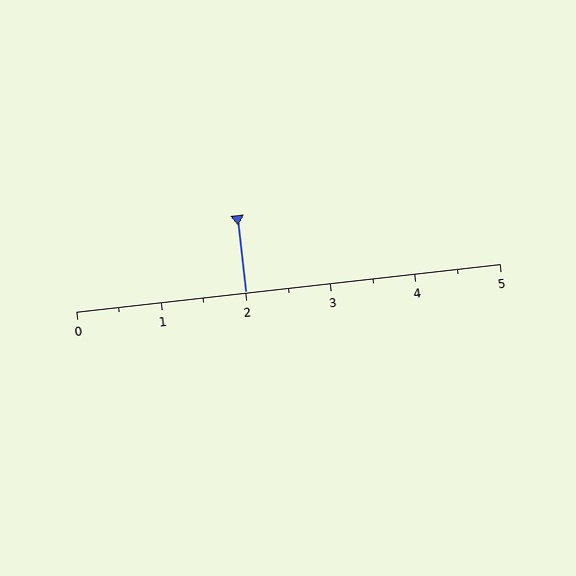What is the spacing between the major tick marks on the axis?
The major ticks are spaced 1 apart.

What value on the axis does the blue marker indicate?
The marker indicates approximately 2.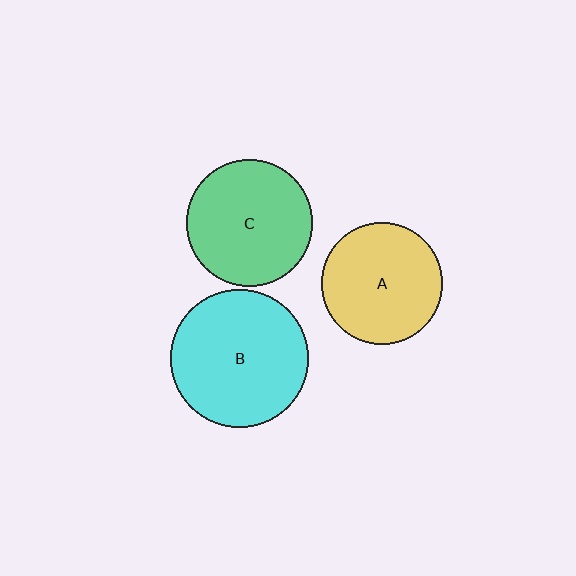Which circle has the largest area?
Circle B (cyan).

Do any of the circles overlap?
No, none of the circles overlap.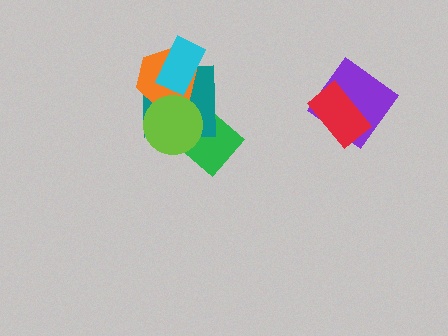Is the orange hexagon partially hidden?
Yes, it is partially covered by another shape.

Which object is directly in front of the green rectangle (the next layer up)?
The teal square is directly in front of the green rectangle.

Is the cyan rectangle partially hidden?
No, no other shape covers it.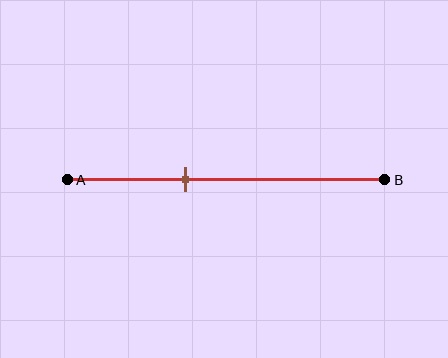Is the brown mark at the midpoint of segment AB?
No, the mark is at about 35% from A, not at the 50% midpoint.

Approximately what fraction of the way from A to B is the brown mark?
The brown mark is approximately 35% of the way from A to B.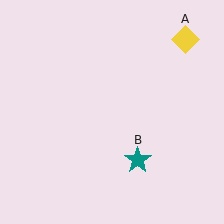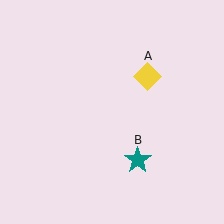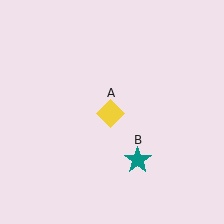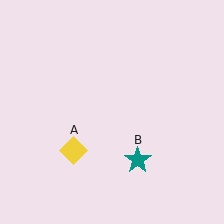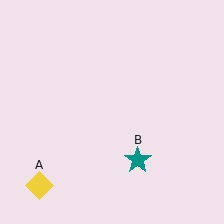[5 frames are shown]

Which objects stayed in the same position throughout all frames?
Teal star (object B) remained stationary.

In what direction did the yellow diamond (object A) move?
The yellow diamond (object A) moved down and to the left.